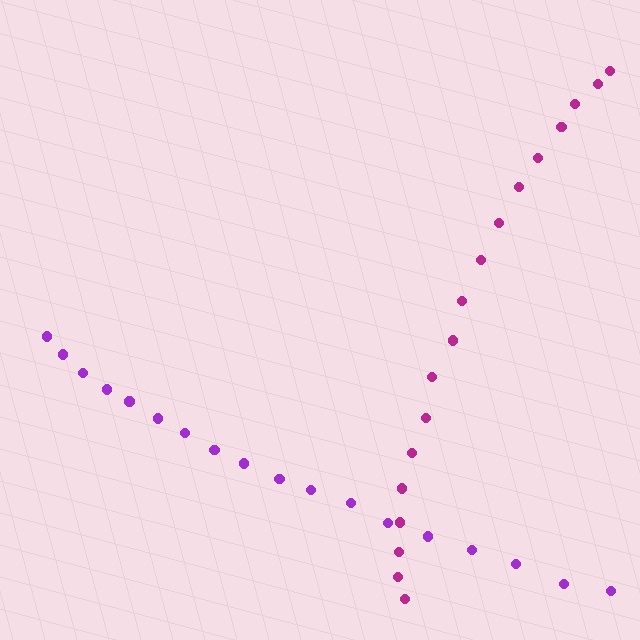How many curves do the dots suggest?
There are 2 distinct paths.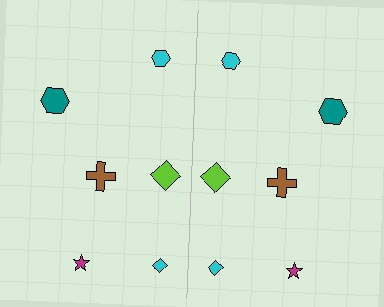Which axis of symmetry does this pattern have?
The pattern has a vertical axis of symmetry running through the center of the image.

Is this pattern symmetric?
Yes, this pattern has bilateral (reflection) symmetry.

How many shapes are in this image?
There are 12 shapes in this image.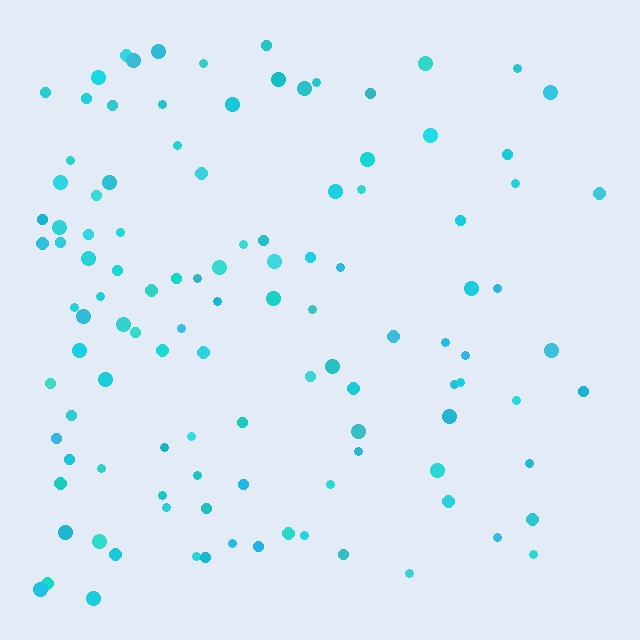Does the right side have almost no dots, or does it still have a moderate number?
Still a moderate number, just noticeably fewer than the left.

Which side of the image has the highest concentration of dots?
The left.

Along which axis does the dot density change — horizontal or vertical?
Horizontal.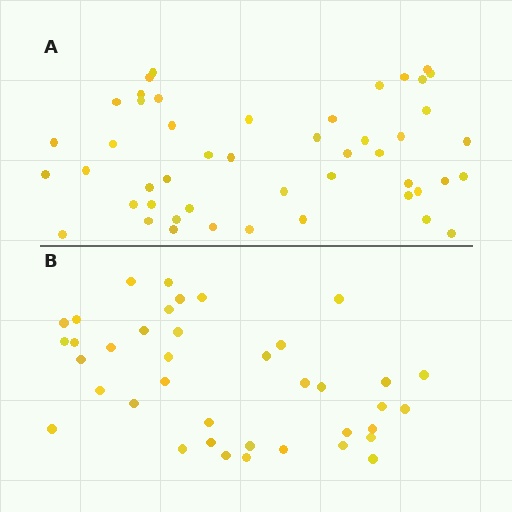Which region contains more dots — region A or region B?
Region A (the top region) has more dots.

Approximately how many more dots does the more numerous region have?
Region A has roughly 8 or so more dots than region B.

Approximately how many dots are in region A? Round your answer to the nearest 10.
About 50 dots. (The exact count is 48, which rounds to 50.)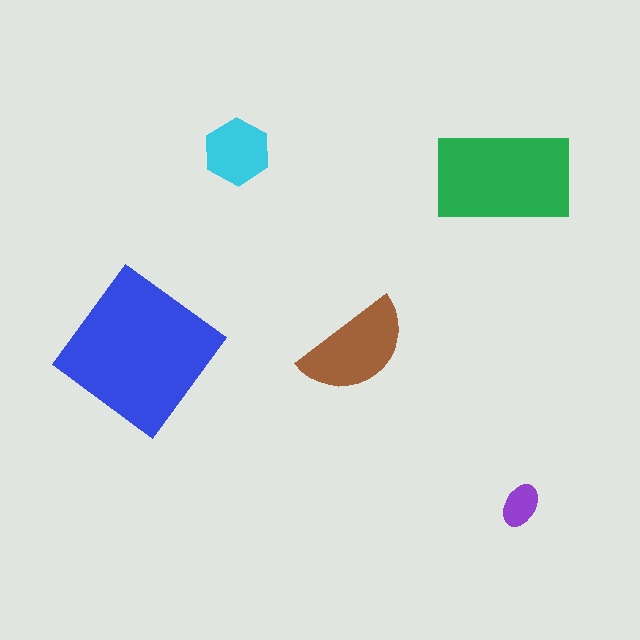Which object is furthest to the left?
The blue diamond is leftmost.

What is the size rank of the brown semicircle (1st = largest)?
3rd.